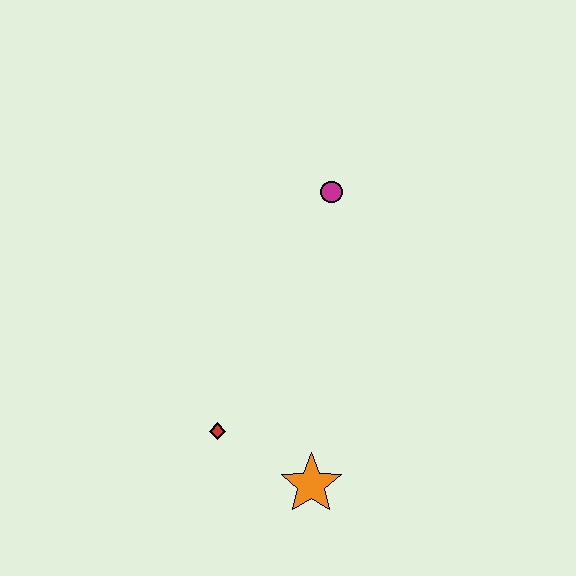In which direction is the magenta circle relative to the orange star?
The magenta circle is above the orange star.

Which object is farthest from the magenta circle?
The orange star is farthest from the magenta circle.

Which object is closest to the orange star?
The red diamond is closest to the orange star.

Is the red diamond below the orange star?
No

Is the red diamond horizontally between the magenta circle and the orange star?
No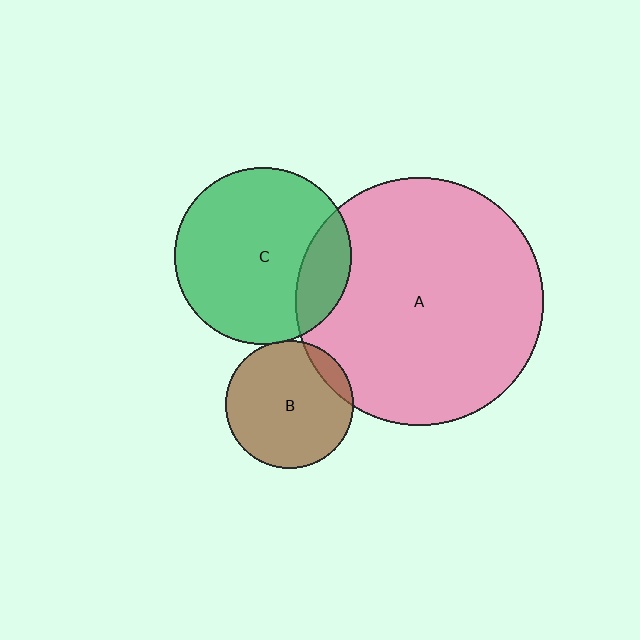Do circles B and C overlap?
Yes.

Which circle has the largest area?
Circle A (pink).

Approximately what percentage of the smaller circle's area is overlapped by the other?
Approximately 5%.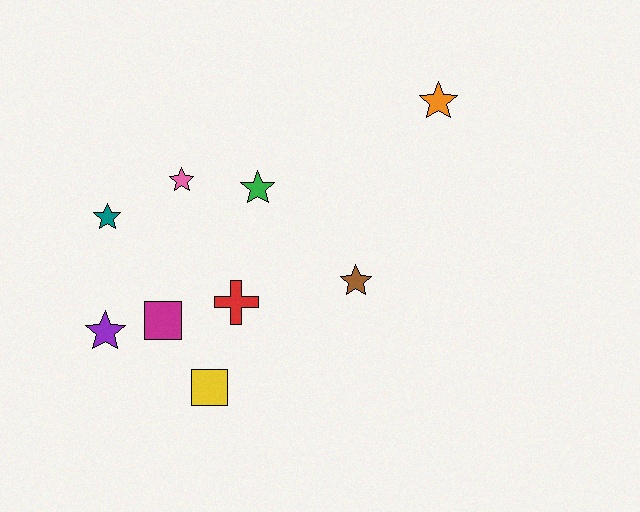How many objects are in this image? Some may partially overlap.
There are 9 objects.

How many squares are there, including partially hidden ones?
There are 2 squares.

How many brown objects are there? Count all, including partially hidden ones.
There is 1 brown object.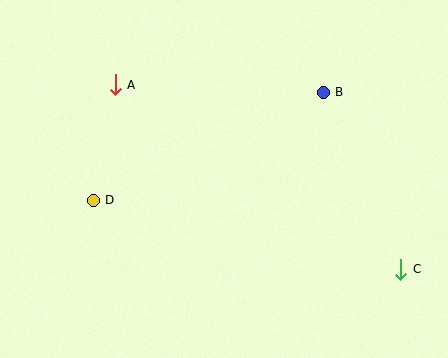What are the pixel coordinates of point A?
Point A is at (115, 85).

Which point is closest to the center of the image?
Point B at (323, 92) is closest to the center.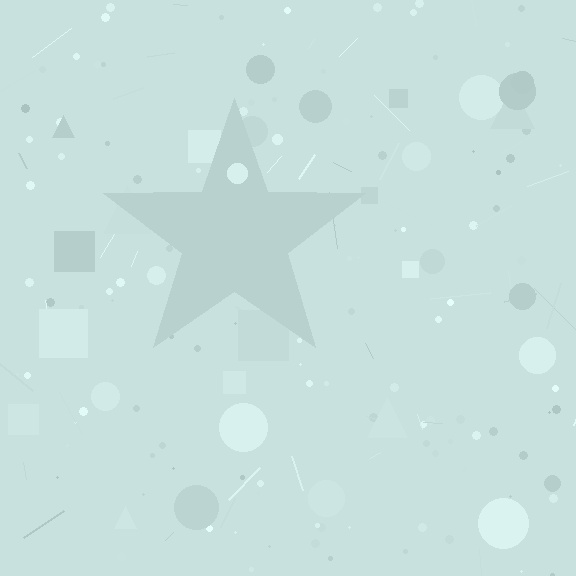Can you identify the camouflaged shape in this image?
The camouflaged shape is a star.